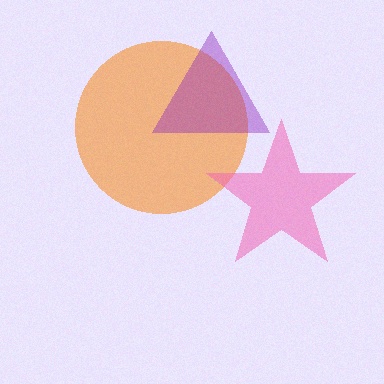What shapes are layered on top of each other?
The layered shapes are: an orange circle, a pink star, a purple triangle.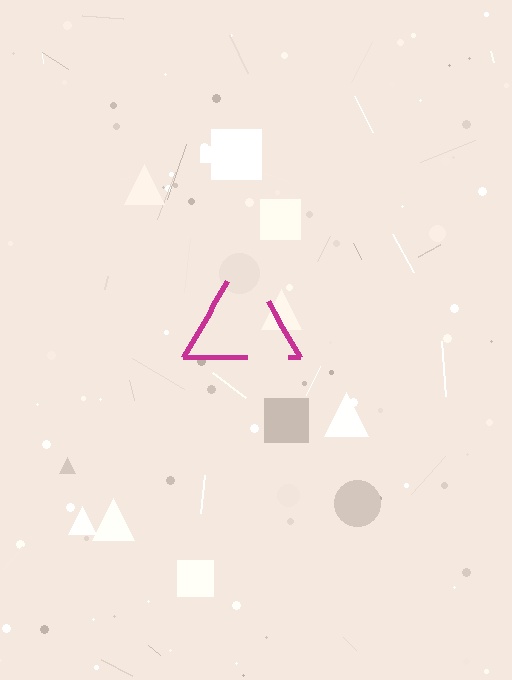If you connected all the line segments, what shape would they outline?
They would outline a triangle.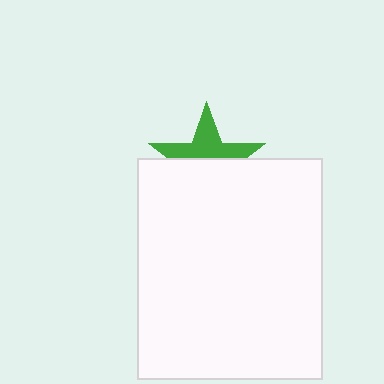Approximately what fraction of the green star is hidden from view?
Roughly 55% of the green star is hidden behind the white rectangle.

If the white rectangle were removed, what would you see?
You would see the complete green star.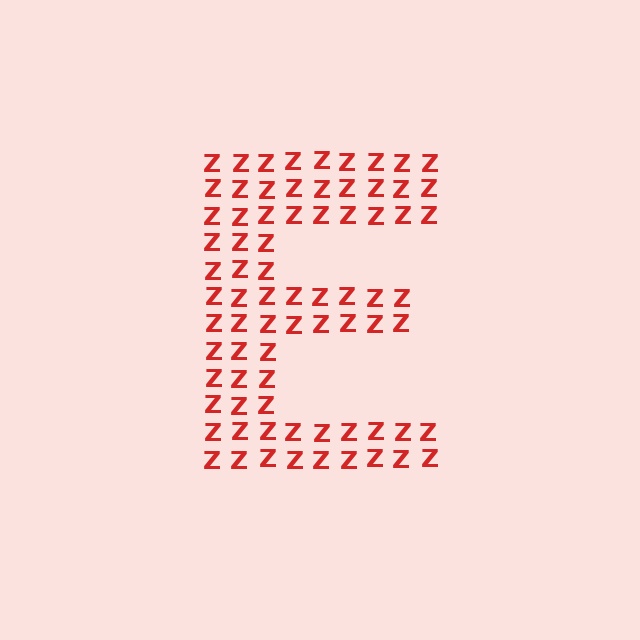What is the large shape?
The large shape is the letter E.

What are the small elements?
The small elements are letter Z's.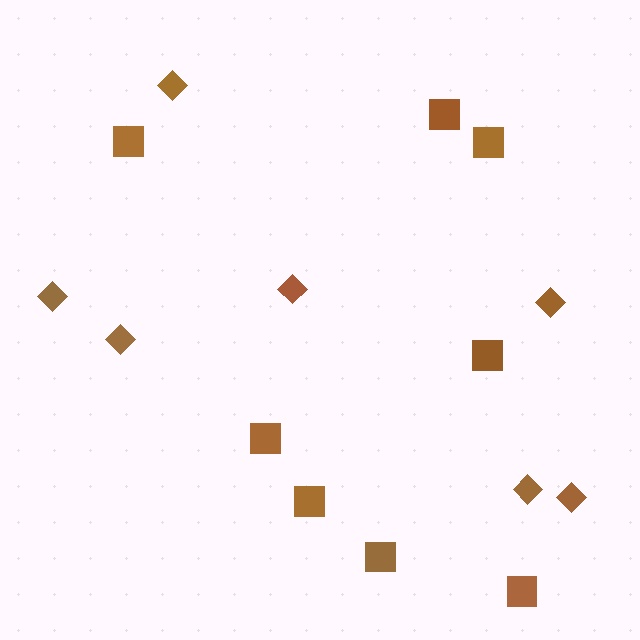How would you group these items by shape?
There are 2 groups: one group of squares (8) and one group of diamonds (7).